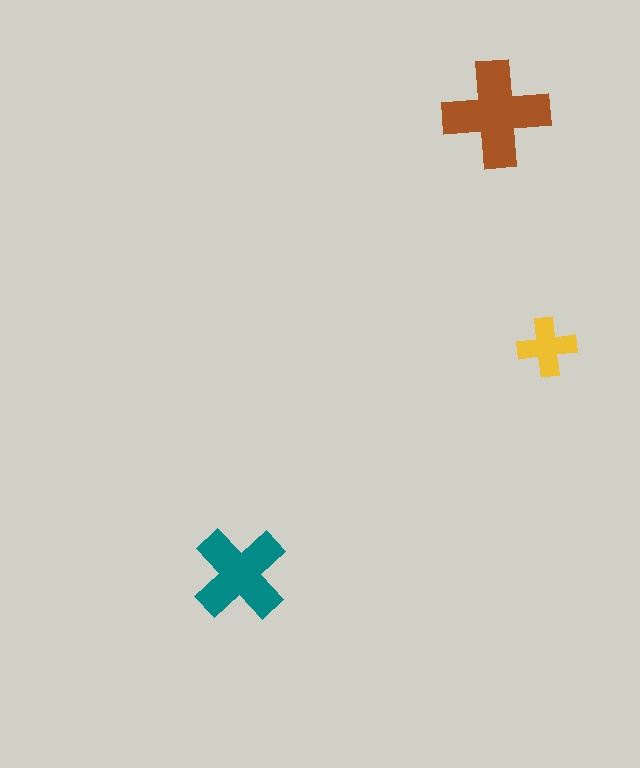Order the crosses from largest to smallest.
the brown one, the teal one, the yellow one.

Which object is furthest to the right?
The yellow cross is rightmost.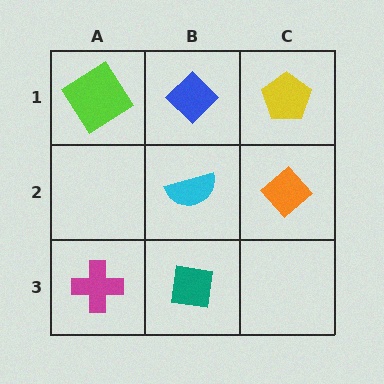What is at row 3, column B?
A teal square.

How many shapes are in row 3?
2 shapes.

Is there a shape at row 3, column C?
No, that cell is empty.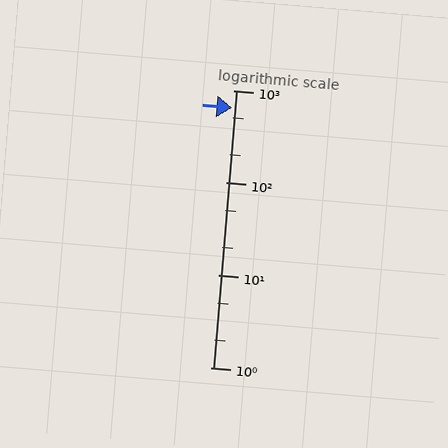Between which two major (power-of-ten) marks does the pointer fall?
The pointer is between 100 and 1000.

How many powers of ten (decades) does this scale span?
The scale spans 3 decades, from 1 to 1000.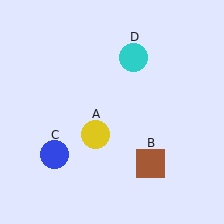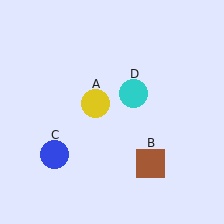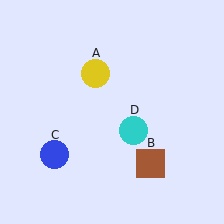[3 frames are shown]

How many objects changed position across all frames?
2 objects changed position: yellow circle (object A), cyan circle (object D).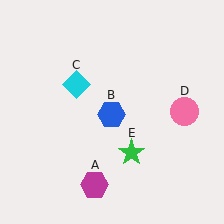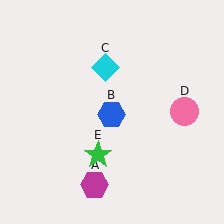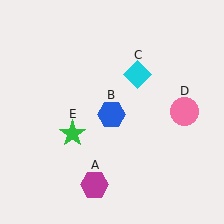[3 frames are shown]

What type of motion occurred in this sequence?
The cyan diamond (object C), green star (object E) rotated clockwise around the center of the scene.